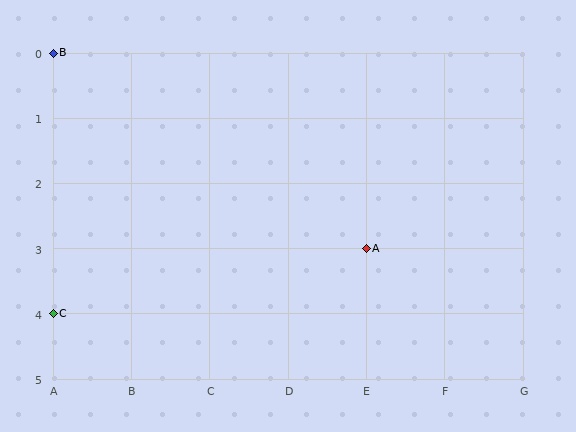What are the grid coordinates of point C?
Point C is at grid coordinates (A, 4).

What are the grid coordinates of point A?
Point A is at grid coordinates (E, 3).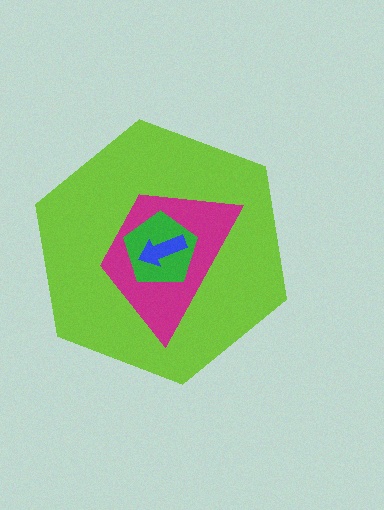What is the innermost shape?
The blue arrow.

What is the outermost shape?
The lime hexagon.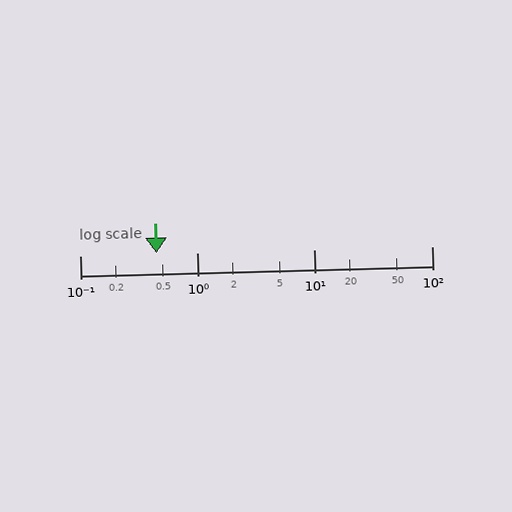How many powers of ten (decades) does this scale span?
The scale spans 3 decades, from 0.1 to 100.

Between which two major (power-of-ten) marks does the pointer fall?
The pointer is between 0.1 and 1.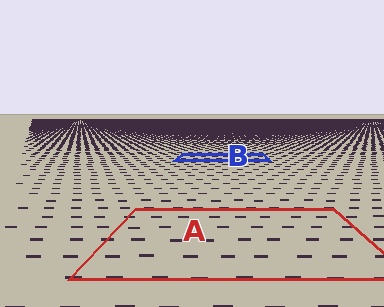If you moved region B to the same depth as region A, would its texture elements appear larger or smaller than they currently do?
They would appear larger. At a closer depth, the same texture elements are projected at a bigger on-screen size.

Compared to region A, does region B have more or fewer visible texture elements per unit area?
Region B has more texture elements per unit area — they are packed more densely because it is farther away.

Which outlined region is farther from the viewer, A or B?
Region B is farther from the viewer — the texture elements inside it appear smaller and more densely packed.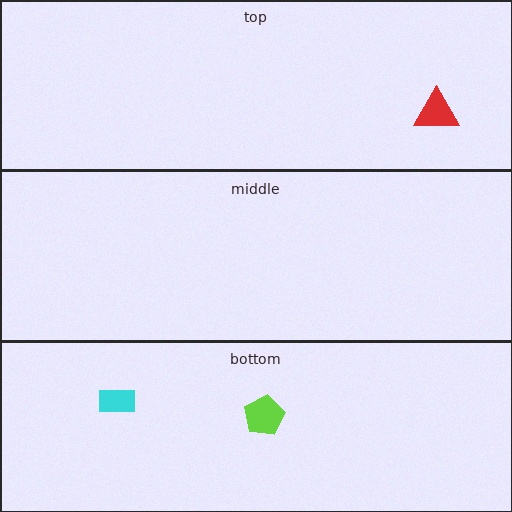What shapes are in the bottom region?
The lime pentagon, the cyan rectangle.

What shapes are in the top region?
The red triangle.